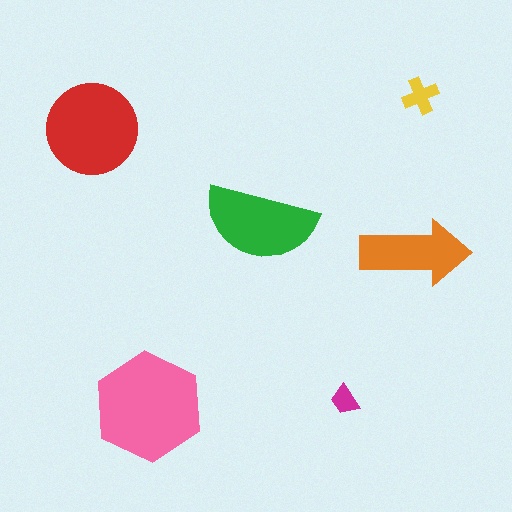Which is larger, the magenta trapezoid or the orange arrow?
The orange arrow.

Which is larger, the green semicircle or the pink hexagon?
The pink hexagon.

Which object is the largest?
The pink hexagon.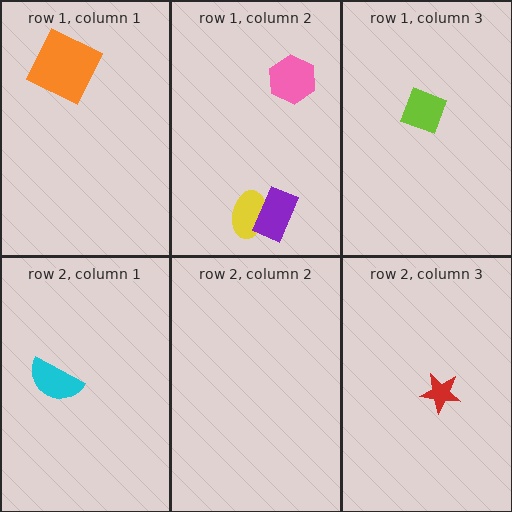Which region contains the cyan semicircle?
The row 2, column 1 region.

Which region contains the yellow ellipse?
The row 1, column 2 region.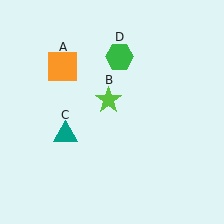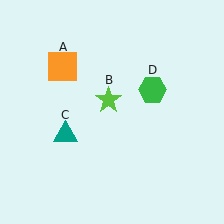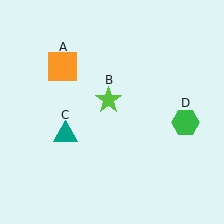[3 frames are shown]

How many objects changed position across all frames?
1 object changed position: green hexagon (object D).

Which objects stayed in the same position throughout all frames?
Orange square (object A) and lime star (object B) and teal triangle (object C) remained stationary.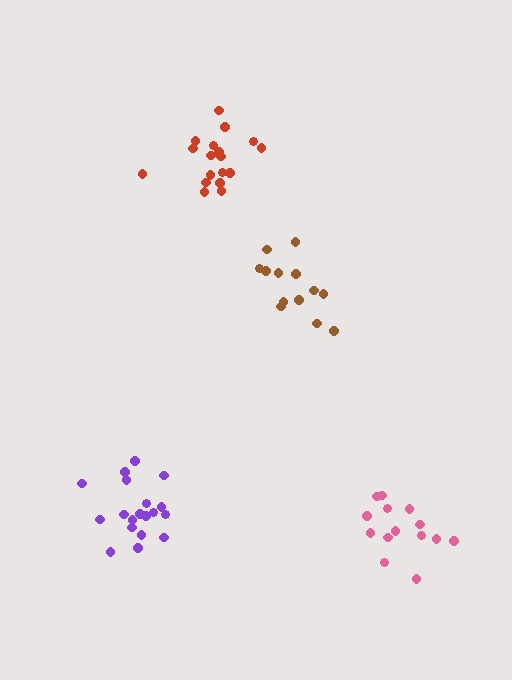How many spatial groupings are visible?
There are 4 spatial groupings.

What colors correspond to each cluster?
The clusters are colored: red, pink, brown, purple.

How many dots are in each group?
Group 1: 18 dots, Group 2: 14 dots, Group 3: 13 dots, Group 4: 19 dots (64 total).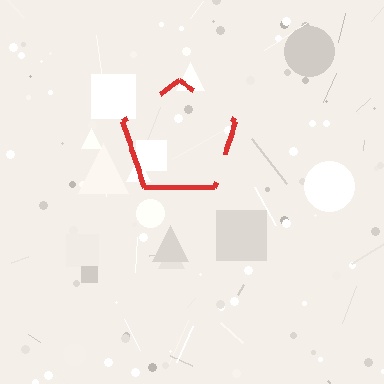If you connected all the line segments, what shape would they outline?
They would outline a pentagon.